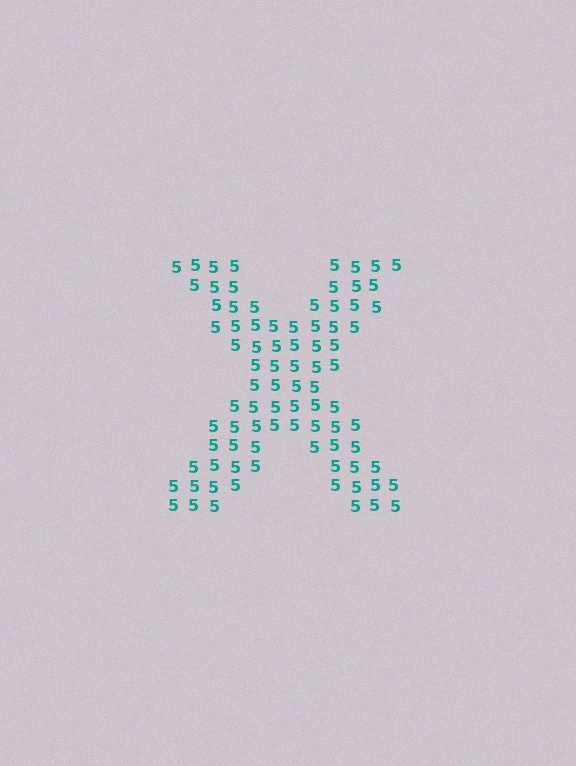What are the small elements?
The small elements are digit 5's.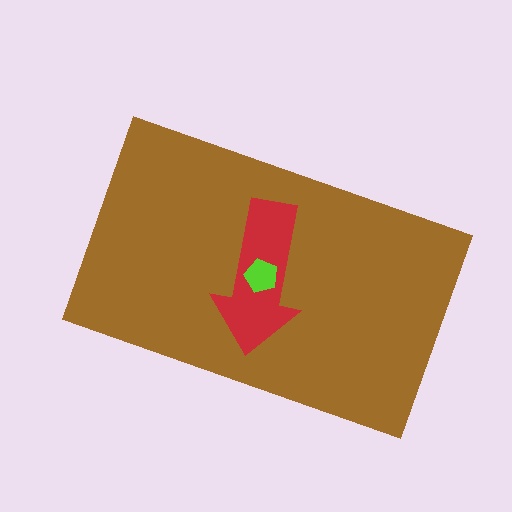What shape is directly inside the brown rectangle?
The red arrow.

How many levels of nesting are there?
3.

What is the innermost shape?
The lime pentagon.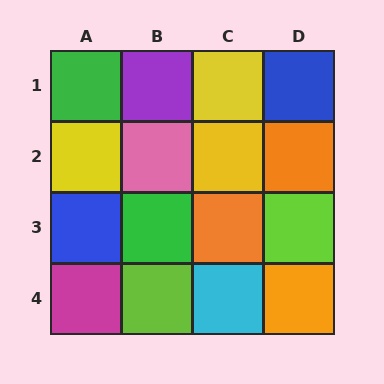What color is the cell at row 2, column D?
Orange.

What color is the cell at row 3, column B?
Green.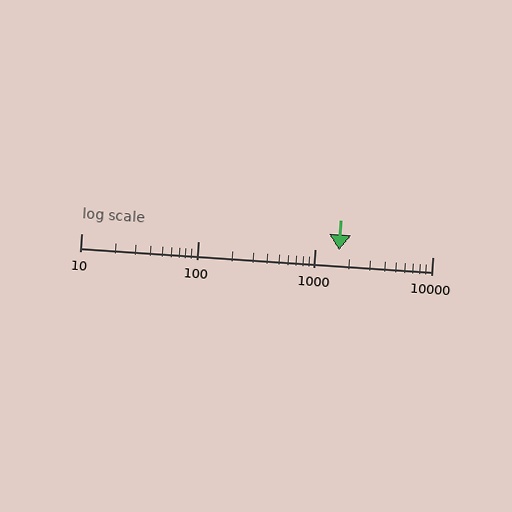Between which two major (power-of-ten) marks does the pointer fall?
The pointer is between 1000 and 10000.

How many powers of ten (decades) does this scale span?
The scale spans 3 decades, from 10 to 10000.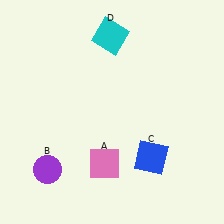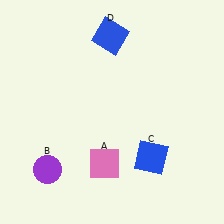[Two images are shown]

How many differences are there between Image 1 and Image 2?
There is 1 difference between the two images.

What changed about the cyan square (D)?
In Image 1, D is cyan. In Image 2, it changed to blue.